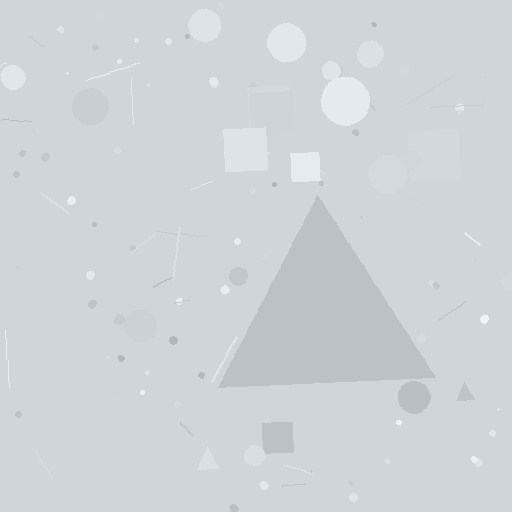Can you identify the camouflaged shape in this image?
The camouflaged shape is a triangle.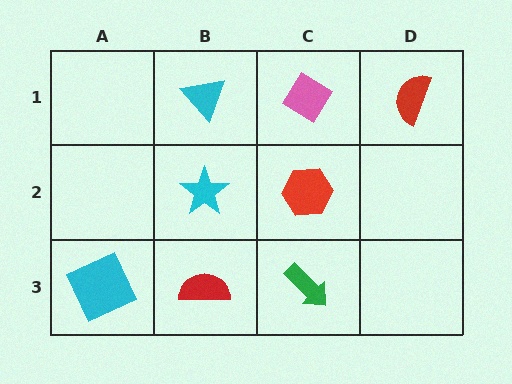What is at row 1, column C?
A pink diamond.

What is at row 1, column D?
A red semicircle.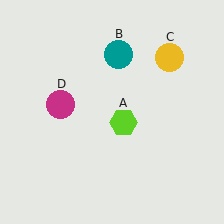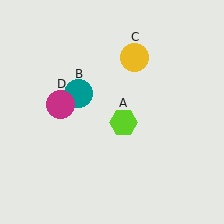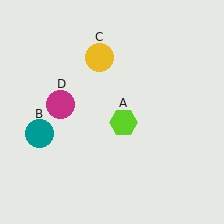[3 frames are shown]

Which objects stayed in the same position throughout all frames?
Lime hexagon (object A) and magenta circle (object D) remained stationary.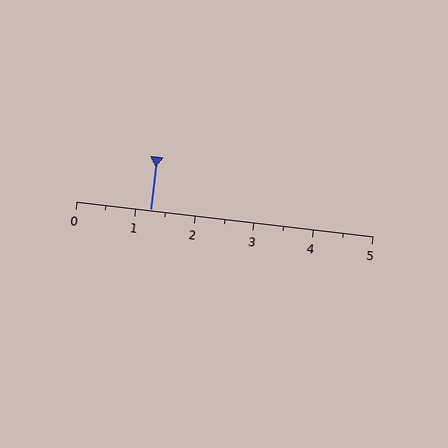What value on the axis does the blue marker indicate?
The marker indicates approximately 1.2.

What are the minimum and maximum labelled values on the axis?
The axis runs from 0 to 5.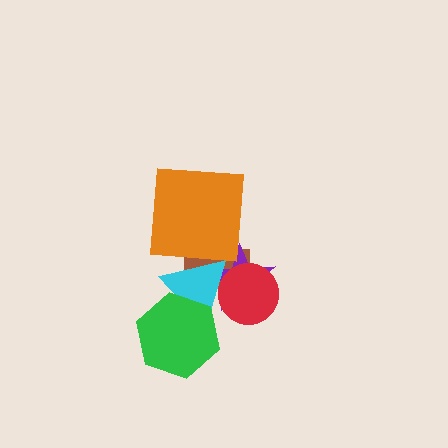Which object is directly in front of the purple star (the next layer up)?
The cyan triangle is directly in front of the purple star.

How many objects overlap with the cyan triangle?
5 objects overlap with the cyan triangle.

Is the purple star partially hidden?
Yes, it is partially covered by another shape.